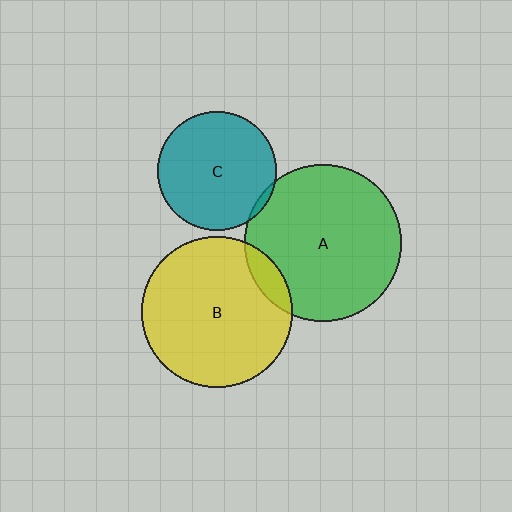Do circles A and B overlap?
Yes.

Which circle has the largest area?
Circle A (green).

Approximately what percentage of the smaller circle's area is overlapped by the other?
Approximately 10%.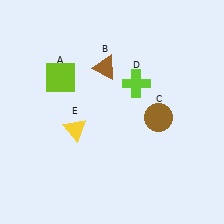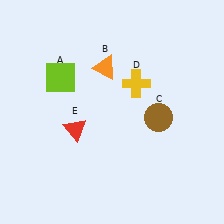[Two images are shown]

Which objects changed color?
B changed from brown to orange. D changed from lime to yellow. E changed from yellow to red.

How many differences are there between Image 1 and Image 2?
There are 3 differences between the two images.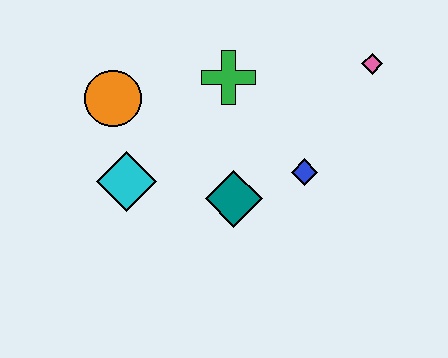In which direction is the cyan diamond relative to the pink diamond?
The cyan diamond is to the left of the pink diamond.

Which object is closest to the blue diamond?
The teal diamond is closest to the blue diamond.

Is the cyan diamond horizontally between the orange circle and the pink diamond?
Yes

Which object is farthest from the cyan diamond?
The pink diamond is farthest from the cyan diamond.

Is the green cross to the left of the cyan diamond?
No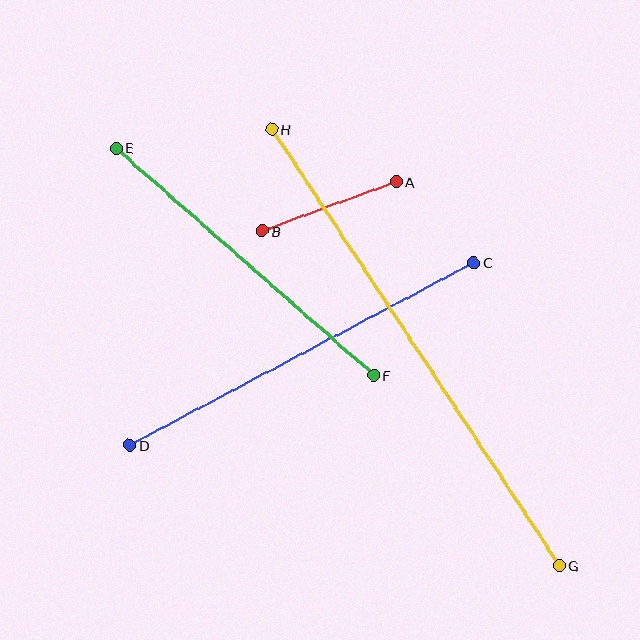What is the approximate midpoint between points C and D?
The midpoint is at approximately (302, 354) pixels.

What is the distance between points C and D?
The distance is approximately 389 pixels.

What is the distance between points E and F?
The distance is approximately 343 pixels.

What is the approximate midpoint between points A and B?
The midpoint is at approximately (329, 206) pixels.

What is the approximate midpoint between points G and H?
The midpoint is at approximately (415, 347) pixels.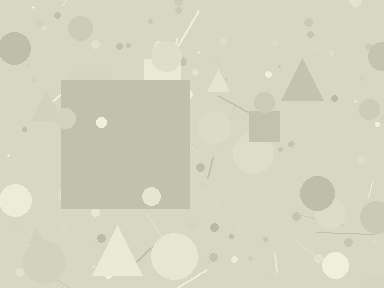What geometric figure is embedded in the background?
A square is embedded in the background.